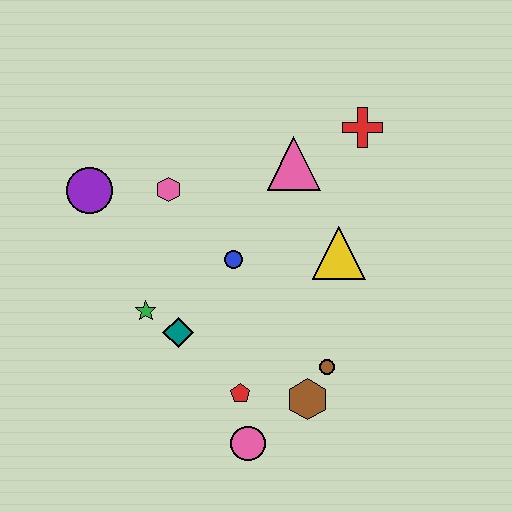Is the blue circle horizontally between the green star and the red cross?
Yes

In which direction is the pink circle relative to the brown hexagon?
The pink circle is to the left of the brown hexagon.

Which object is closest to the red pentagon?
The pink circle is closest to the red pentagon.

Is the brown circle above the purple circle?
No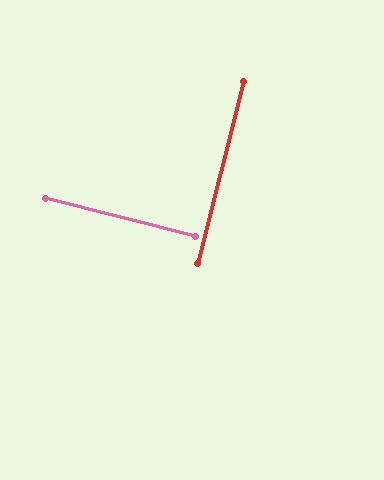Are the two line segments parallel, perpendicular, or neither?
Perpendicular — they meet at approximately 90°.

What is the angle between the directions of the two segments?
Approximately 90 degrees.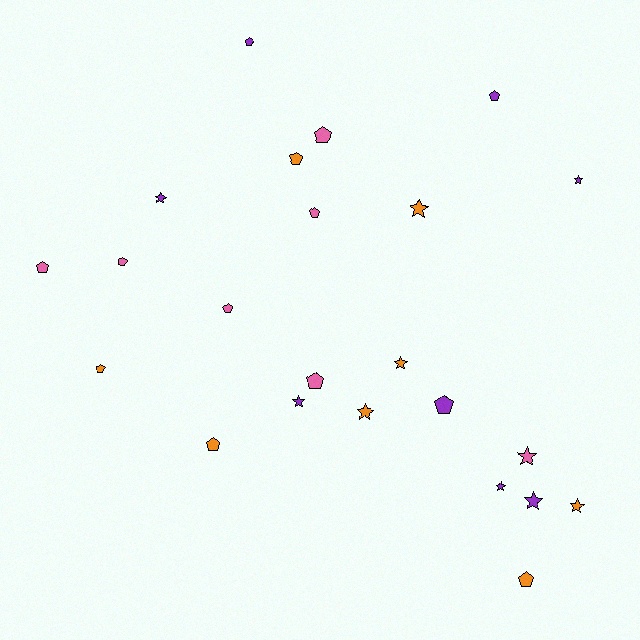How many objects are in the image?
There are 23 objects.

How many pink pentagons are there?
There are 6 pink pentagons.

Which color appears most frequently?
Orange, with 8 objects.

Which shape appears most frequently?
Pentagon, with 13 objects.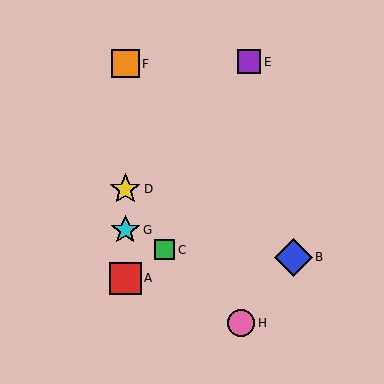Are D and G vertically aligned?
Yes, both are at x≈125.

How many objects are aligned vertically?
4 objects (A, D, F, G) are aligned vertically.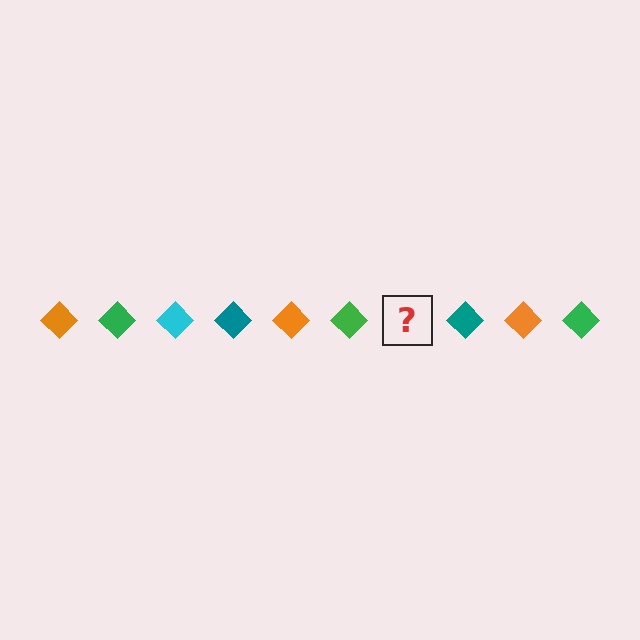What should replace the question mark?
The question mark should be replaced with a cyan diamond.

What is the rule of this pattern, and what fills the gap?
The rule is that the pattern cycles through orange, green, cyan, teal diamonds. The gap should be filled with a cyan diamond.